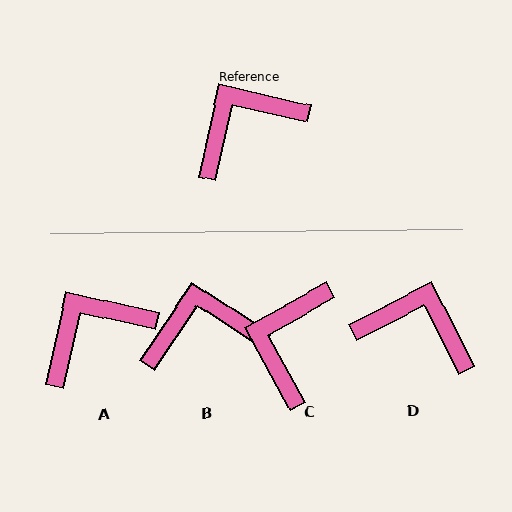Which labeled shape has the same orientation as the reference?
A.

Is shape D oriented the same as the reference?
No, it is off by about 51 degrees.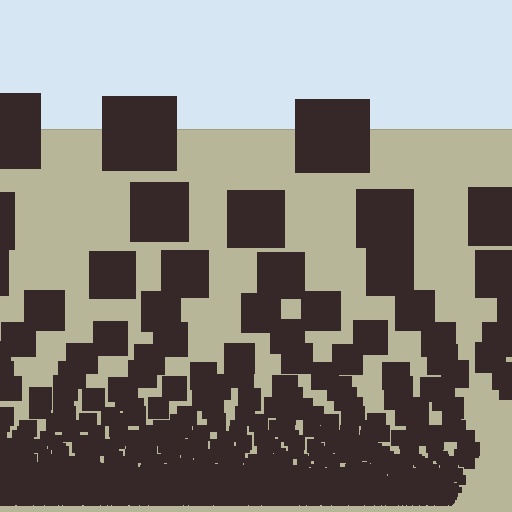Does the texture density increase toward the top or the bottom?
Density increases toward the bottom.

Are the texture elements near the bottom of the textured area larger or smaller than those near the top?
Smaller. The gradient is inverted — elements near the bottom are smaller and denser.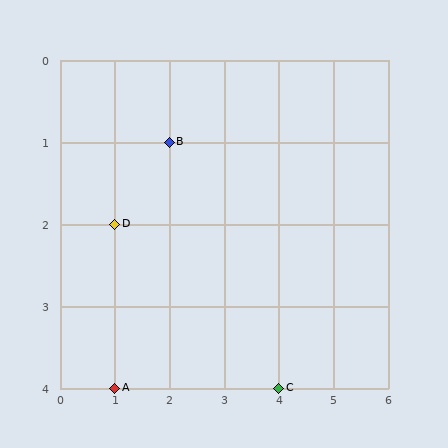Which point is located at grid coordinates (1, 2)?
Point D is at (1, 2).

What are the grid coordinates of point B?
Point B is at grid coordinates (2, 1).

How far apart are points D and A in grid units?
Points D and A are 2 rows apart.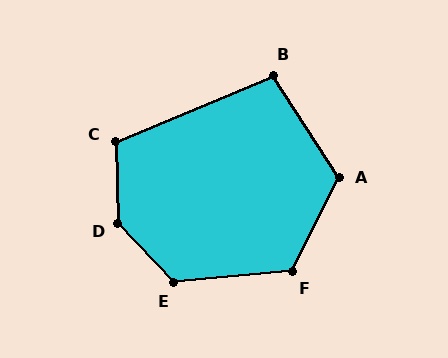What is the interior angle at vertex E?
Approximately 128 degrees (obtuse).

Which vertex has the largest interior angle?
D, at approximately 138 degrees.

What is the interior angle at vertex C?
Approximately 111 degrees (obtuse).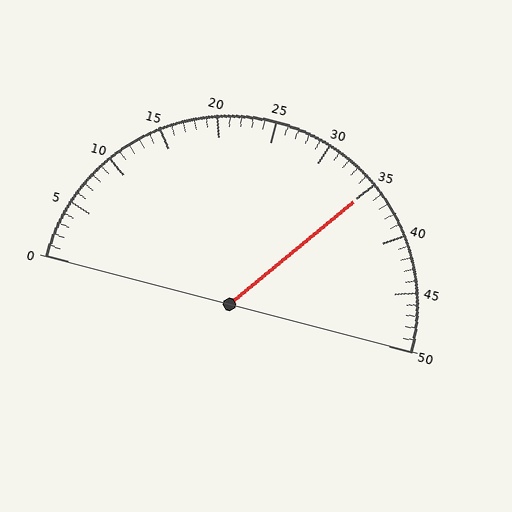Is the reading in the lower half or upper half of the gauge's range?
The reading is in the upper half of the range (0 to 50).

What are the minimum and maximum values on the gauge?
The gauge ranges from 0 to 50.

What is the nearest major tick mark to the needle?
The nearest major tick mark is 35.